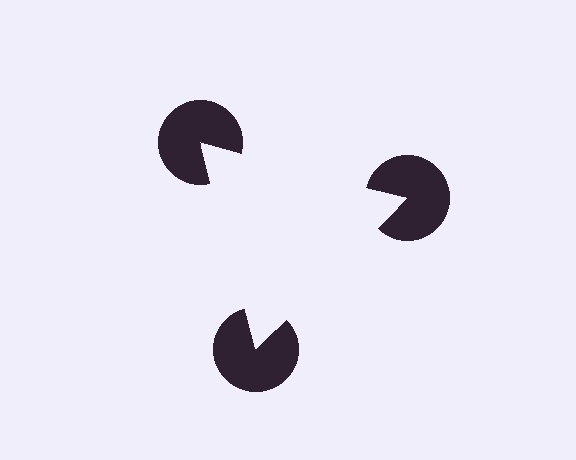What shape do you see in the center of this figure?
An illusory triangle — its edges are inferred from the aligned wedge cuts in the pac-man discs, not physically drawn.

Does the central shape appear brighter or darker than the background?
It typically appears slightly brighter than the background, even though no actual brightness change is drawn.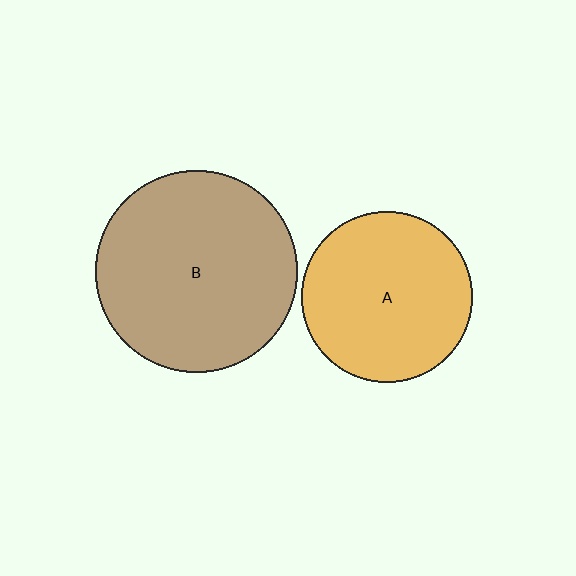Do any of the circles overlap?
No, none of the circles overlap.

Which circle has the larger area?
Circle B (brown).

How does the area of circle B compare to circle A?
Approximately 1.4 times.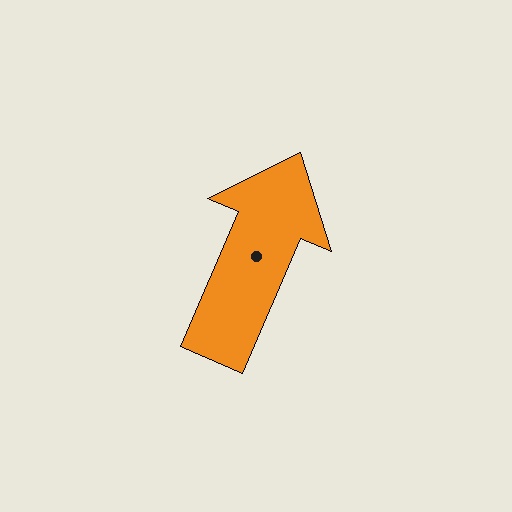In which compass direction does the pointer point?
Northeast.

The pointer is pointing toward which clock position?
Roughly 1 o'clock.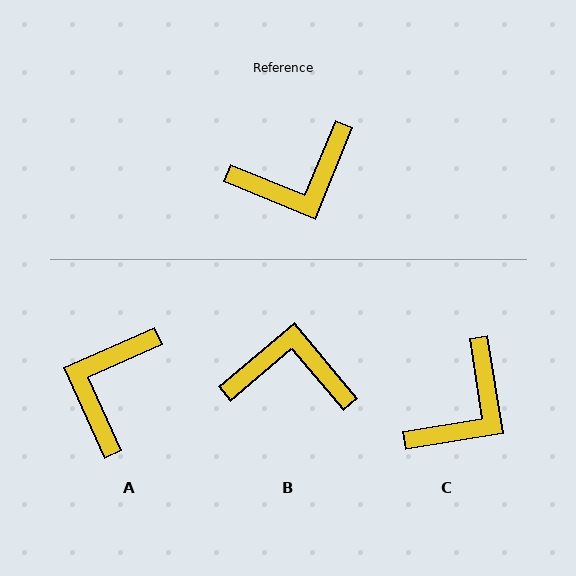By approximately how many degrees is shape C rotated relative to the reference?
Approximately 32 degrees counter-clockwise.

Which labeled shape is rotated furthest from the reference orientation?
B, about 152 degrees away.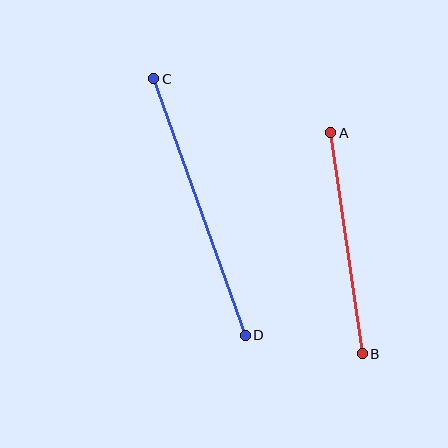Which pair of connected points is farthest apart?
Points C and D are farthest apart.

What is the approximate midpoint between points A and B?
The midpoint is at approximately (346, 243) pixels.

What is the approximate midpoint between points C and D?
The midpoint is at approximately (200, 207) pixels.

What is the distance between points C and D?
The distance is approximately 272 pixels.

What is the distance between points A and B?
The distance is approximately 223 pixels.